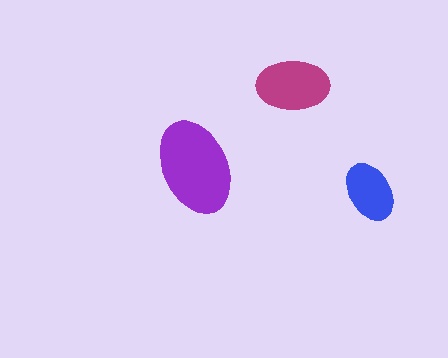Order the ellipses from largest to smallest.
the purple one, the magenta one, the blue one.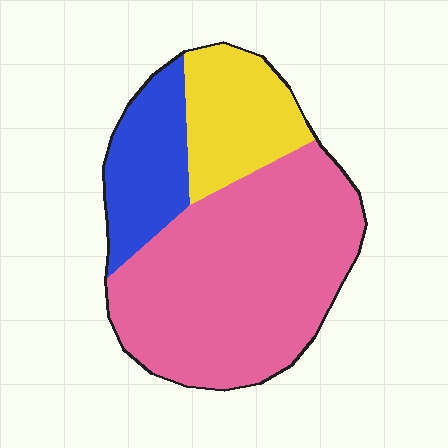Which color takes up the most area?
Pink, at roughly 60%.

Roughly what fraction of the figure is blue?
Blue takes up about one fifth (1/5) of the figure.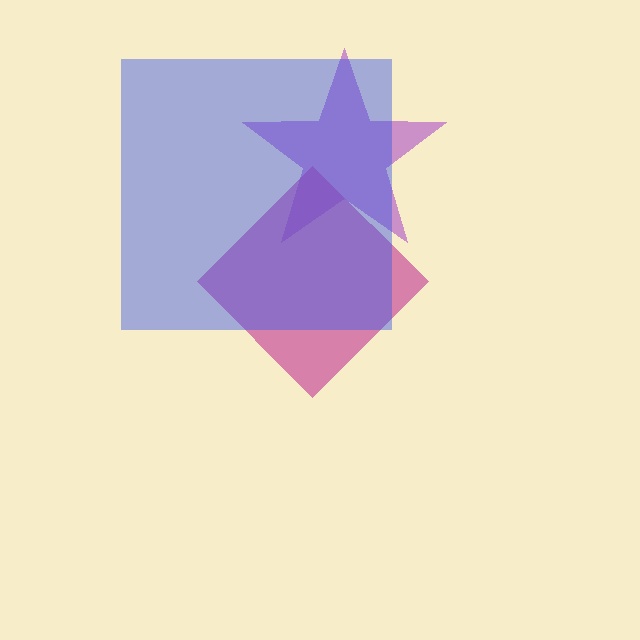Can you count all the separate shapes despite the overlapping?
Yes, there are 3 separate shapes.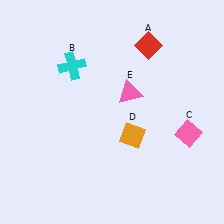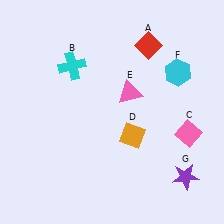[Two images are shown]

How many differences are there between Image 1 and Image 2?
There are 2 differences between the two images.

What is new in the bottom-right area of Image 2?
A purple star (G) was added in the bottom-right area of Image 2.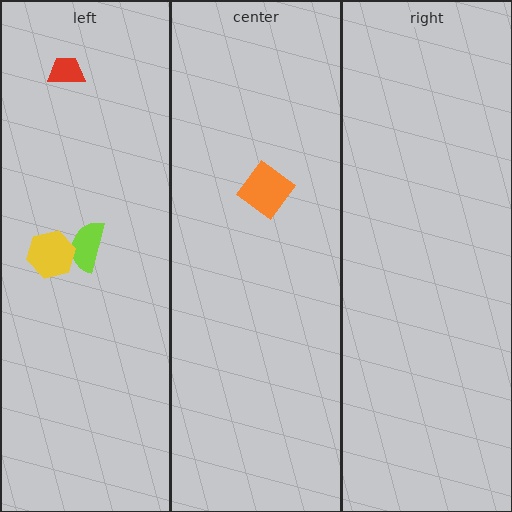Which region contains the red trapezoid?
The left region.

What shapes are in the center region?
The orange diamond.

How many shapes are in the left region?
3.